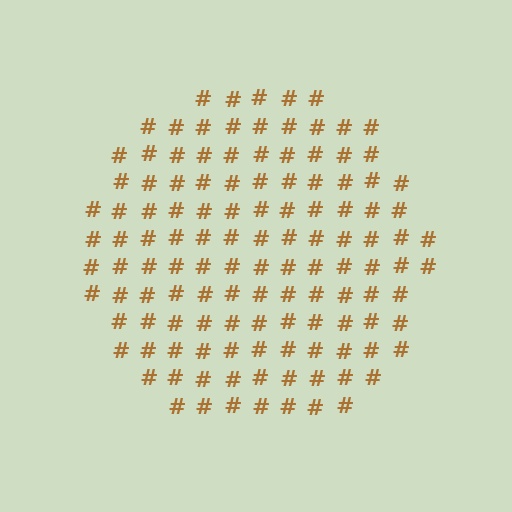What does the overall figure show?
The overall figure shows a circle.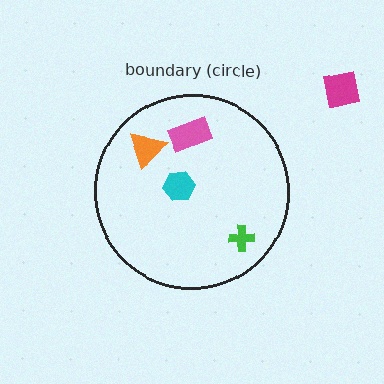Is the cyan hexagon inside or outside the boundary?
Inside.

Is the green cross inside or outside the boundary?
Inside.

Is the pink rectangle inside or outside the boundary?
Inside.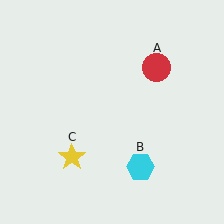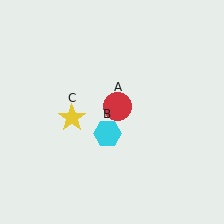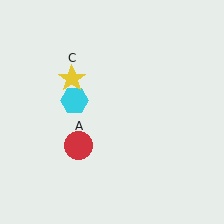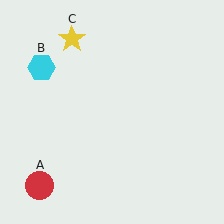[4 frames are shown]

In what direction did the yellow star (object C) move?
The yellow star (object C) moved up.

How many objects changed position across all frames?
3 objects changed position: red circle (object A), cyan hexagon (object B), yellow star (object C).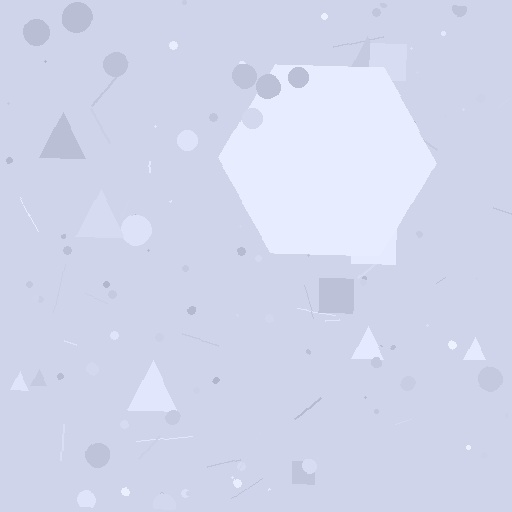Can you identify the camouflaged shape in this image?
The camouflaged shape is a hexagon.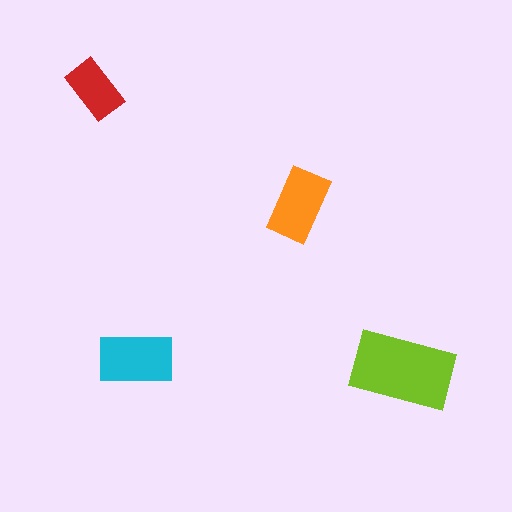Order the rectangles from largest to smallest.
the lime one, the cyan one, the orange one, the red one.